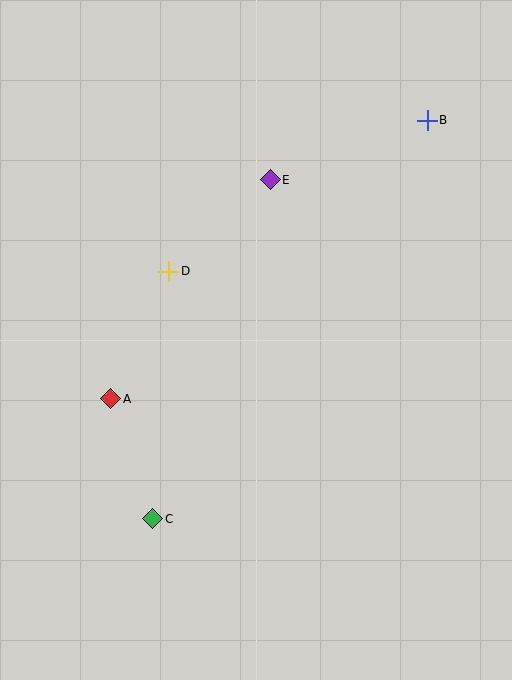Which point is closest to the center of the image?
Point D at (169, 271) is closest to the center.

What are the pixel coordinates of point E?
Point E is at (270, 180).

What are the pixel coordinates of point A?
Point A is at (111, 399).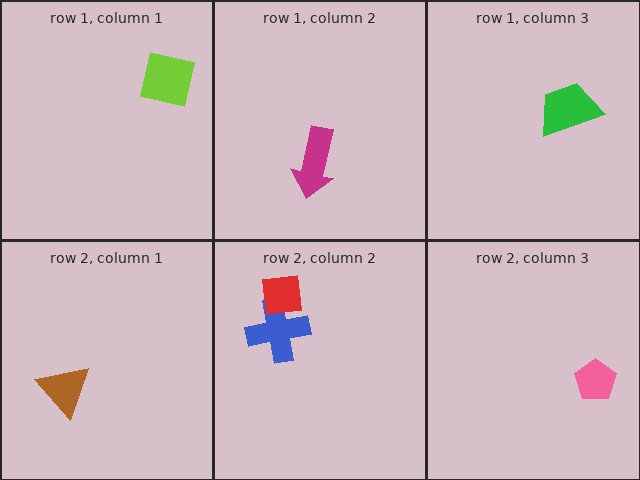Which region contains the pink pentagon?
The row 2, column 3 region.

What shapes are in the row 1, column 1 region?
The lime square.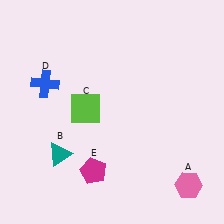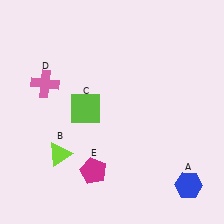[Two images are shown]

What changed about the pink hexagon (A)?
In Image 1, A is pink. In Image 2, it changed to blue.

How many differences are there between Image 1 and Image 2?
There are 3 differences between the two images.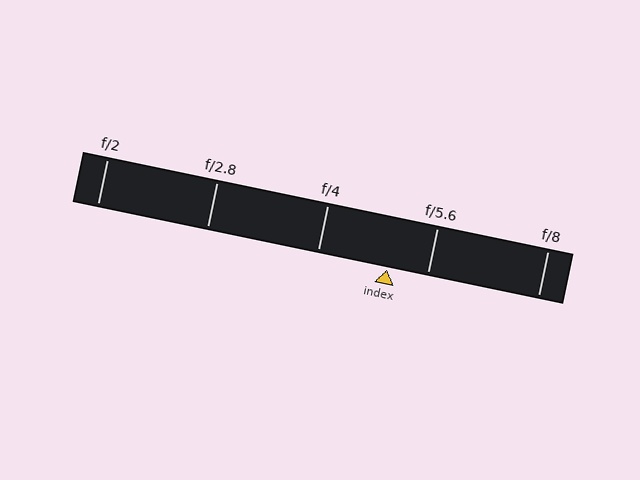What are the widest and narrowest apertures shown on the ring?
The widest aperture shown is f/2 and the narrowest is f/8.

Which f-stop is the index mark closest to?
The index mark is closest to f/5.6.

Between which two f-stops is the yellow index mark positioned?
The index mark is between f/4 and f/5.6.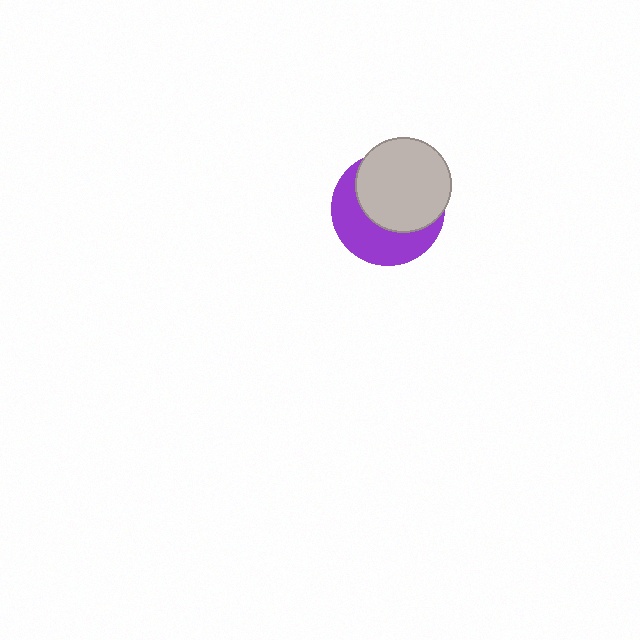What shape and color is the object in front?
The object in front is a light gray circle.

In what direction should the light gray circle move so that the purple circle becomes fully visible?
The light gray circle should move toward the upper-right. That is the shortest direction to clear the overlap and leave the purple circle fully visible.